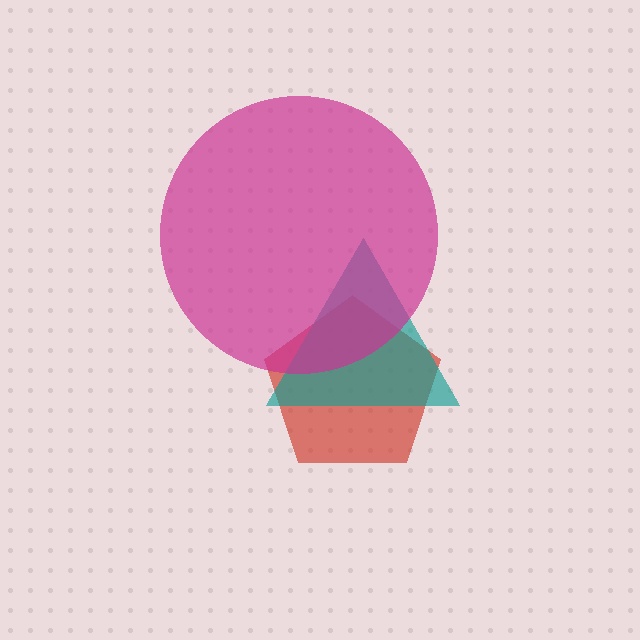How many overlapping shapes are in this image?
There are 3 overlapping shapes in the image.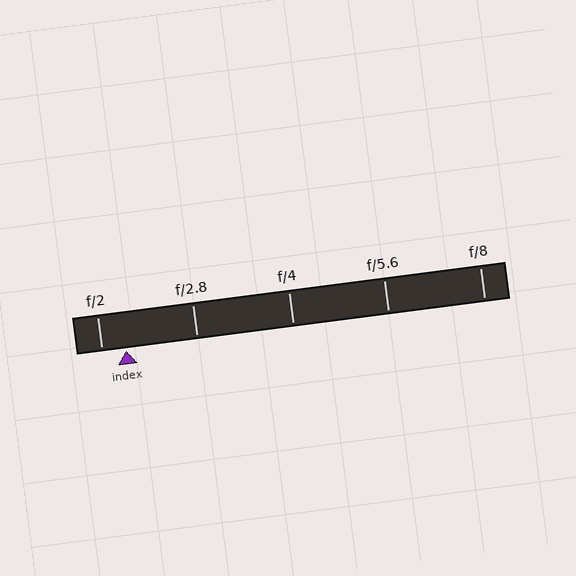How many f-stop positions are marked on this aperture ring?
There are 5 f-stop positions marked.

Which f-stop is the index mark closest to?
The index mark is closest to f/2.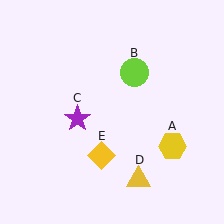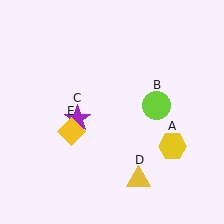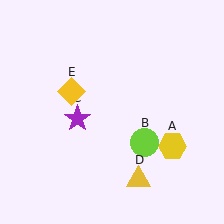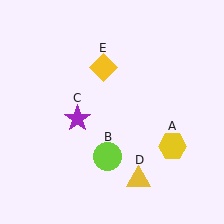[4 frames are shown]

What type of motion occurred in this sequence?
The lime circle (object B), yellow diamond (object E) rotated clockwise around the center of the scene.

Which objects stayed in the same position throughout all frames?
Yellow hexagon (object A) and purple star (object C) and yellow triangle (object D) remained stationary.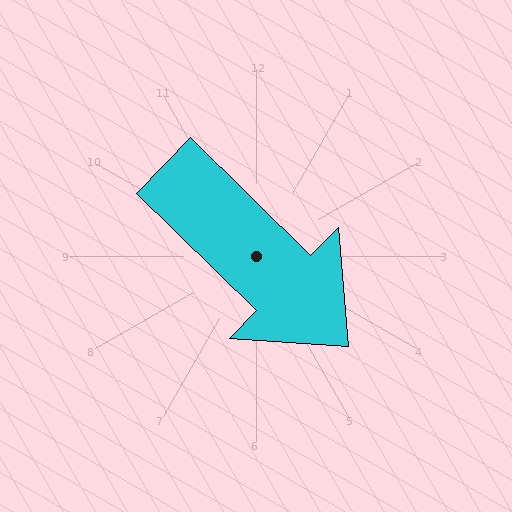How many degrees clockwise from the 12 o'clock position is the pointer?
Approximately 134 degrees.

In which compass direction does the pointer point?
Southeast.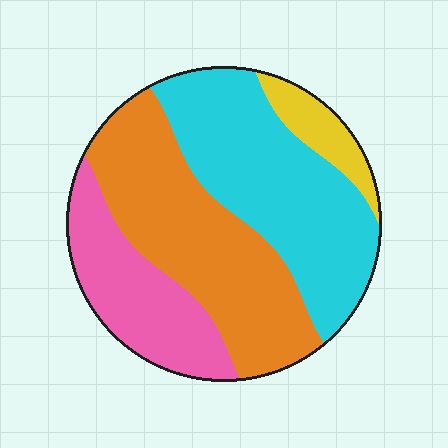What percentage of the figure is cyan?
Cyan takes up about three eighths (3/8) of the figure.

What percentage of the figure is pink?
Pink takes up about one fifth (1/5) of the figure.